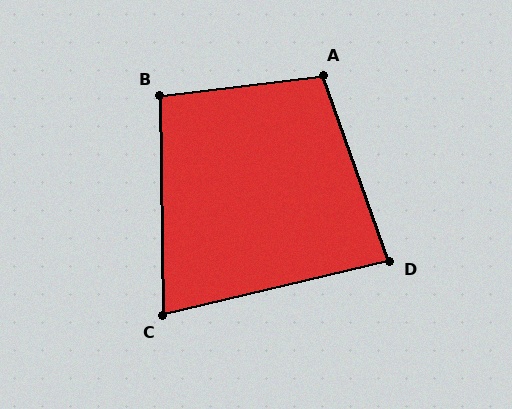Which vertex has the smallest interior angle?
C, at approximately 77 degrees.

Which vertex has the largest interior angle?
A, at approximately 103 degrees.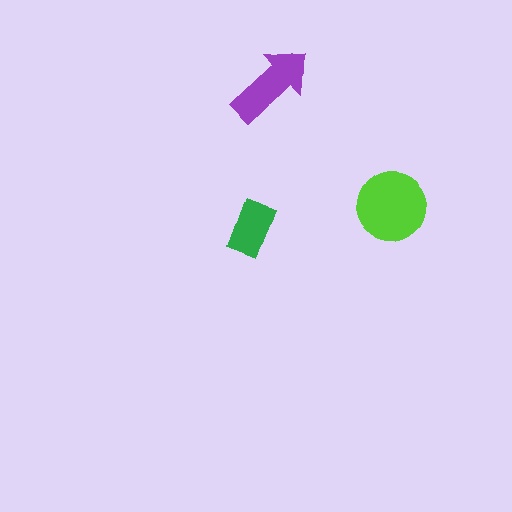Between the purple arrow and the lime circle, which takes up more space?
The lime circle.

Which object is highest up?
The purple arrow is topmost.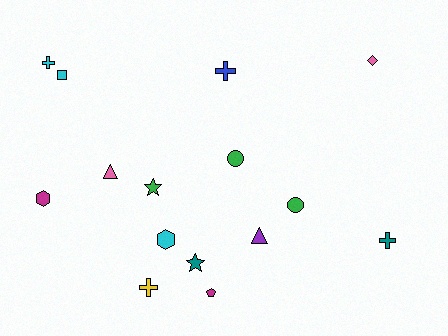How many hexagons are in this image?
There are 2 hexagons.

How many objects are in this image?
There are 15 objects.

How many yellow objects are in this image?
There is 1 yellow object.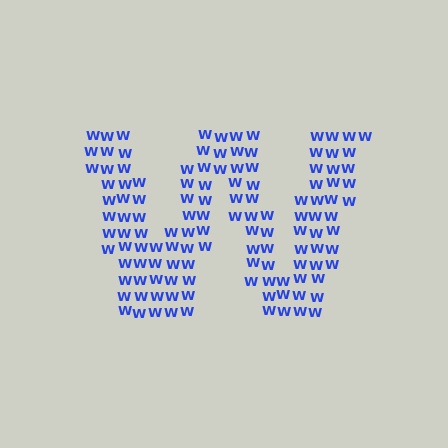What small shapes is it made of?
It is made of small letter W's.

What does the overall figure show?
The overall figure shows the letter W.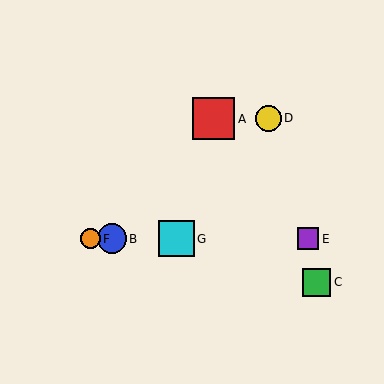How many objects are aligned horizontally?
4 objects (B, E, F, G) are aligned horizontally.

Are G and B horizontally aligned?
Yes, both are at y≈239.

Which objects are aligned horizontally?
Objects B, E, F, G are aligned horizontally.